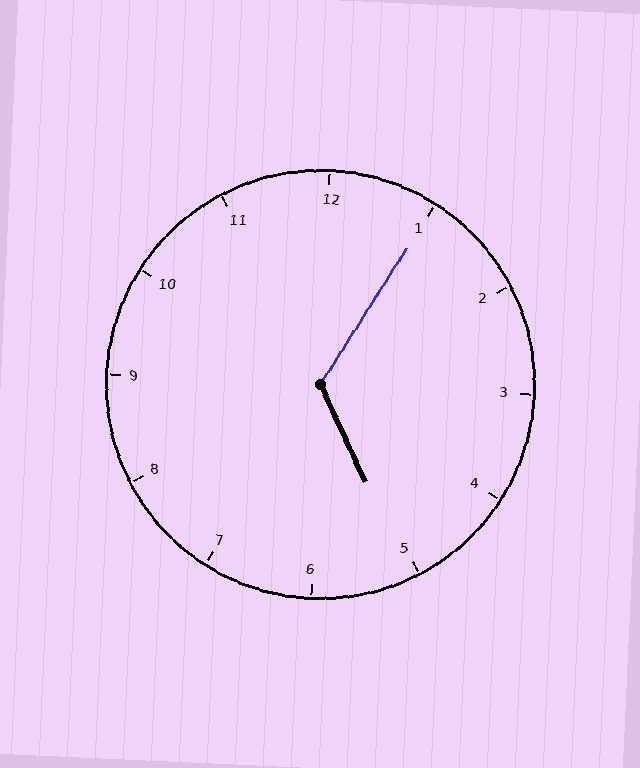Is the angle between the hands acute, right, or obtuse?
It is obtuse.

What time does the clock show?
5:05.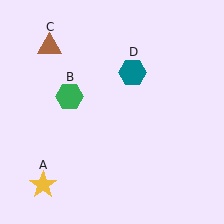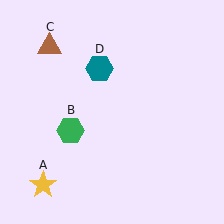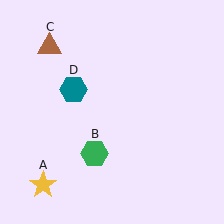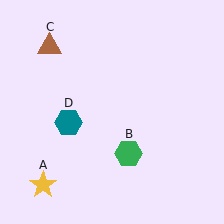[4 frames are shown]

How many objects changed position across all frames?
2 objects changed position: green hexagon (object B), teal hexagon (object D).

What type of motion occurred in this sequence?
The green hexagon (object B), teal hexagon (object D) rotated counterclockwise around the center of the scene.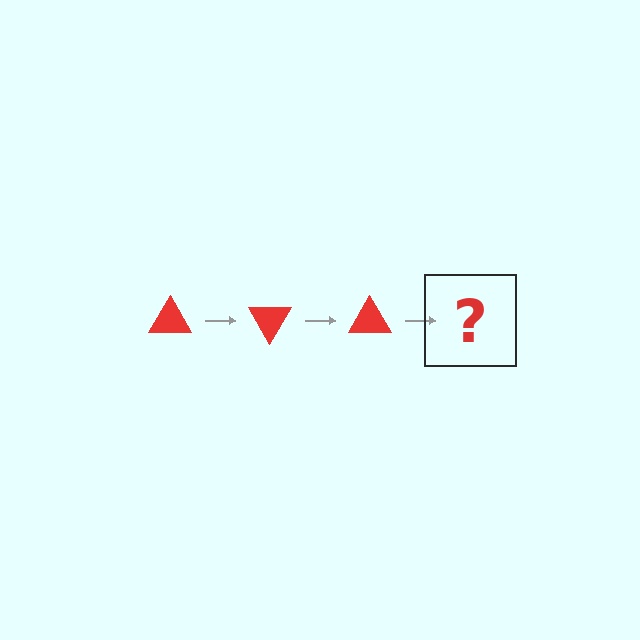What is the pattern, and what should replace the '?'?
The pattern is that the triangle rotates 60 degrees each step. The '?' should be a red triangle rotated 180 degrees.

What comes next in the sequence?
The next element should be a red triangle rotated 180 degrees.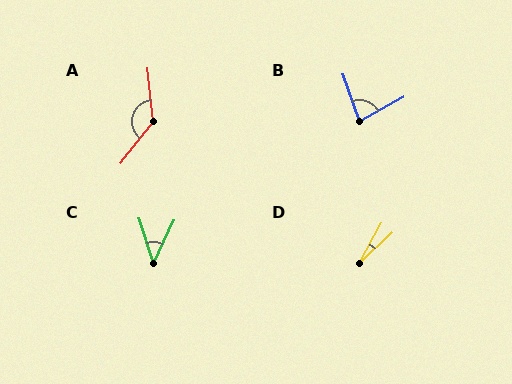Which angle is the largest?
A, at approximately 135 degrees.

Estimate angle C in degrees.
Approximately 42 degrees.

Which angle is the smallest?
D, at approximately 18 degrees.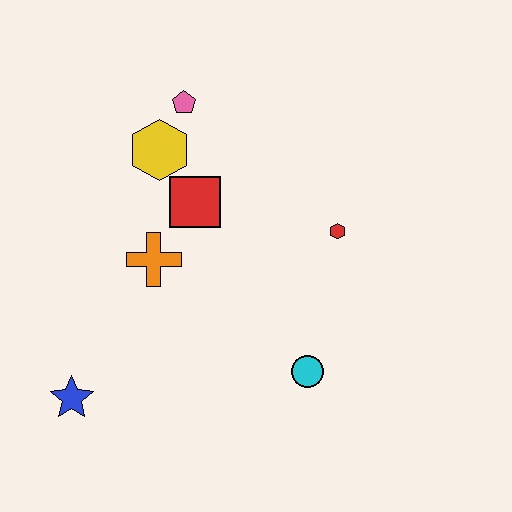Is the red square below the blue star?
No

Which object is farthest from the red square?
The blue star is farthest from the red square.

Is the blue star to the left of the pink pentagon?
Yes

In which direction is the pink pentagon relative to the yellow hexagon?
The pink pentagon is above the yellow hexagon.